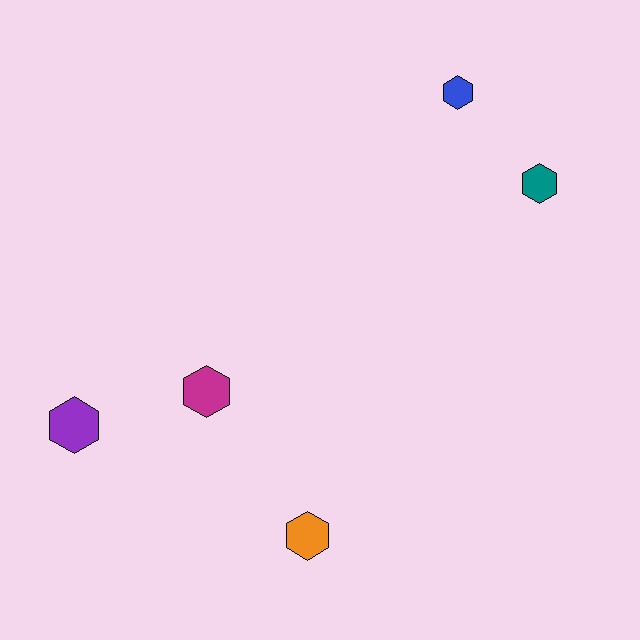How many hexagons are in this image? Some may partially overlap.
There are 5 hexagons.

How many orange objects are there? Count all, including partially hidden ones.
There is 1 orange object.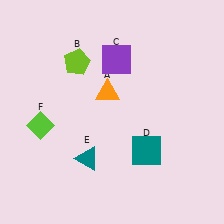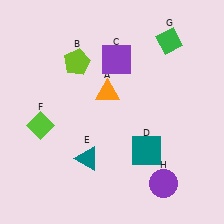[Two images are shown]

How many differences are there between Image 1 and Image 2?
There are 2 differences between the two images.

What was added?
A green diamond (G), a purple circle (H) were added in Image 2.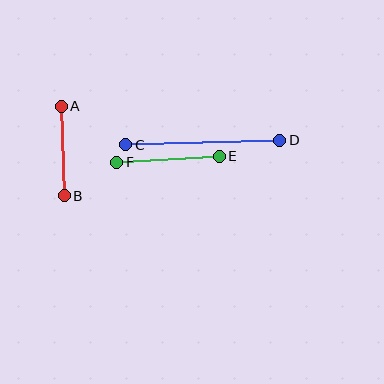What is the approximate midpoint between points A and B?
The midpoint is at approximately (63, 151) pixels.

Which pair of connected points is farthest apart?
Points C and D are farthest apart.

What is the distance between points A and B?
The distance is approximately 90 pixels.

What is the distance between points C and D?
The distance is approximately 154 pixels.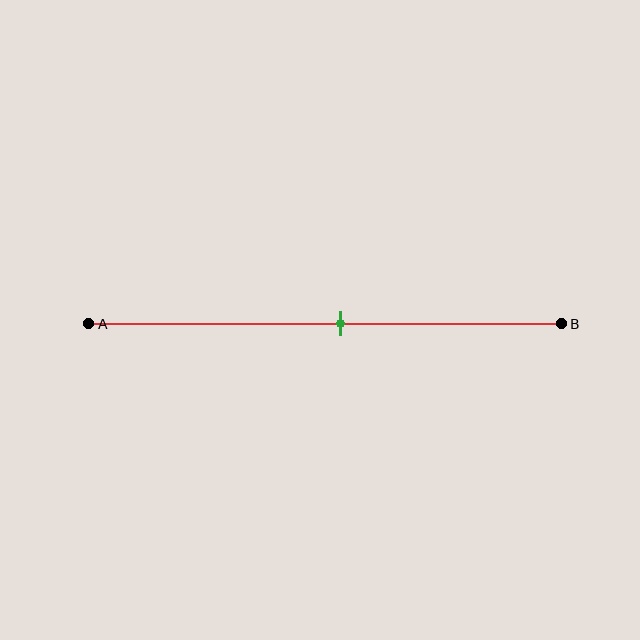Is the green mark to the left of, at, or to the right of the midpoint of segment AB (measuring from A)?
The green mark is to the right of the midpoint of segment AB.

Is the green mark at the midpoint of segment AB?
No, the mark is at about 55% from A, not at the 50% midpoint.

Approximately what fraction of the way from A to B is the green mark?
The green mark is approximately 55% of the way from A to B.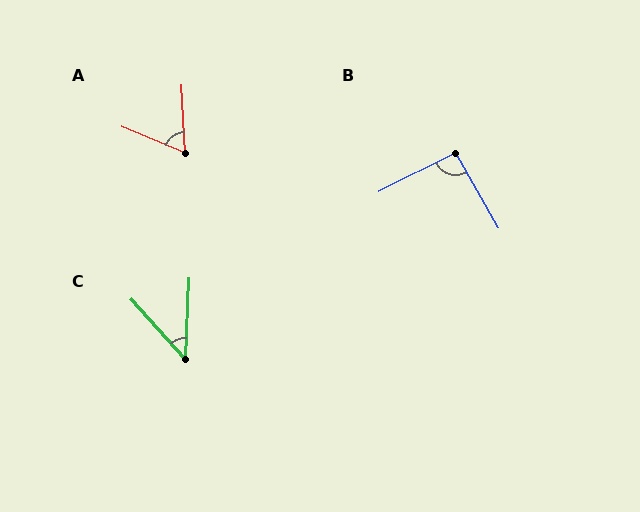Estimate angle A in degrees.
Approximately 65 degrees.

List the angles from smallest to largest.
C (45°), A (65°), B (92°).